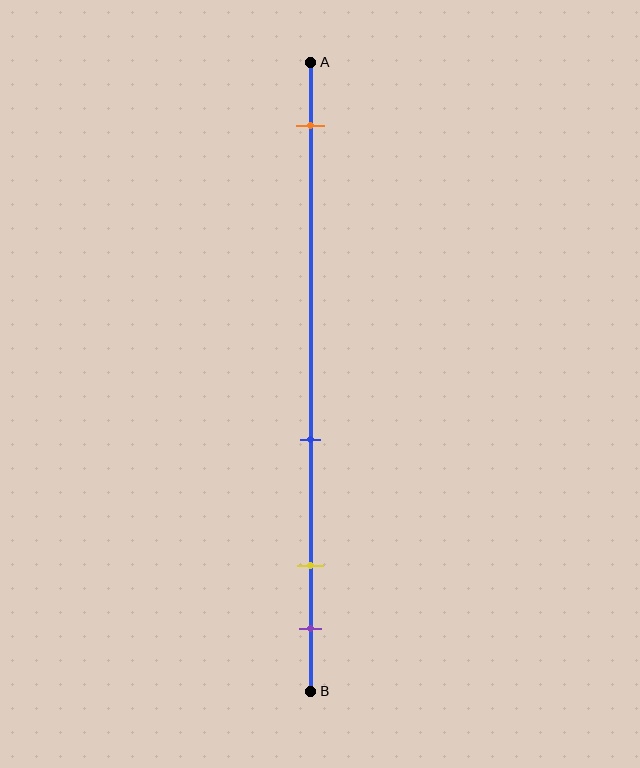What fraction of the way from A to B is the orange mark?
The orange mark is approximately 10% (0.1) of the way from A to B.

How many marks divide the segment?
There are 4 marks dividing the segment.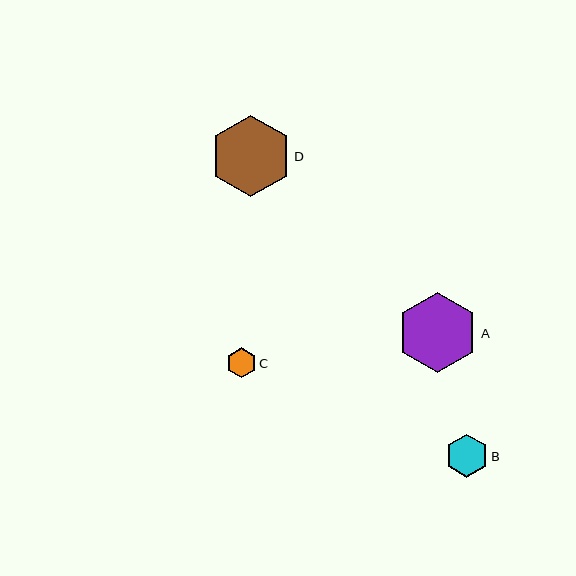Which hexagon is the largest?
Hexagon D is the largest with a size of approximately 81 pixels.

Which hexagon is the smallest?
Hexagon C is the smallest with a size of approximately 30 pixels.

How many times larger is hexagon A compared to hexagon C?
Hexagon A is approximately 2.6 times the size of hexagon C.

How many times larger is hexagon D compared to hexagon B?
Hexagon D is approximately 1.9 times the size of hexagon B.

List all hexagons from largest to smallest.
From largest to smallest: D, A, B, C.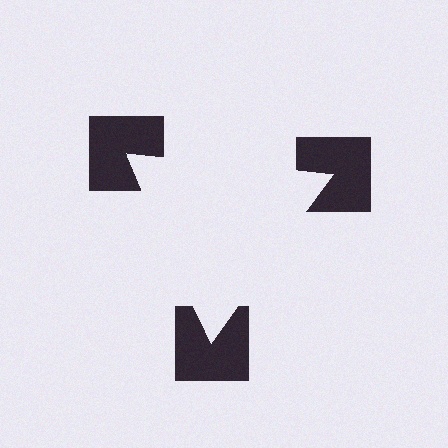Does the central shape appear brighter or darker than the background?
It typically appears slightly brighter than the background, even though no actual brightness change is drawn.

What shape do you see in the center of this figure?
An illusory triangle — its edges are inferred from the aligned wedge cuts in the notched squares, not physically drawn.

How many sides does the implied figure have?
3 sides.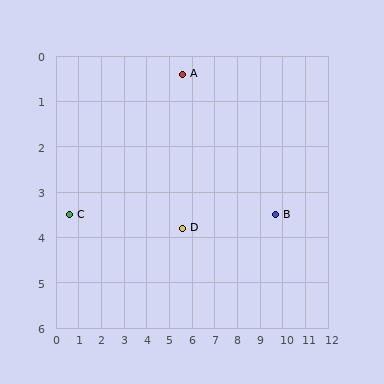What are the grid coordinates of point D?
Point D is at approximately (5.6, 3.8).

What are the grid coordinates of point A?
Point A is at approximately (5.6, 0.4).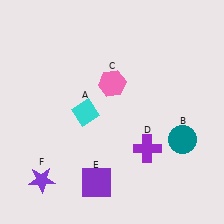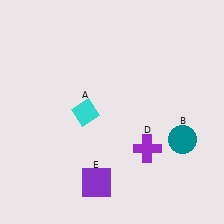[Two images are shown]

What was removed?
The pink hexagon (C), the purple star (F) were removed in Image 2.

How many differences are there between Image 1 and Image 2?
There are 2 differences between the two images.